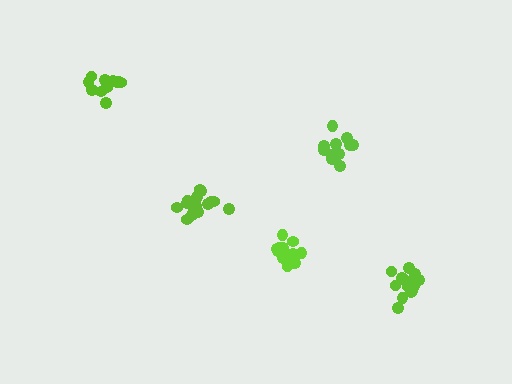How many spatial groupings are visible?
There are 5 spatial groupings.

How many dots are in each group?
Group 1: 12 dots, Group 2: 16 dots, Group 3: 15 dots, Group 4: 16 dots, Group 5: 12 dots (71 total).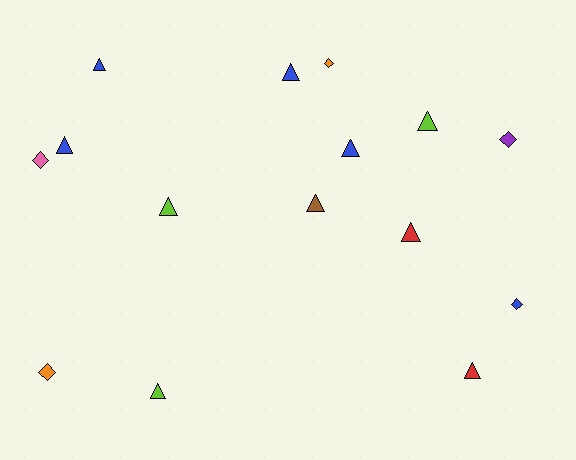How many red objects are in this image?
There are 2 red objects.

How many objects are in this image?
There are 15 objects.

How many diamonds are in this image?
There are 5 diamonds.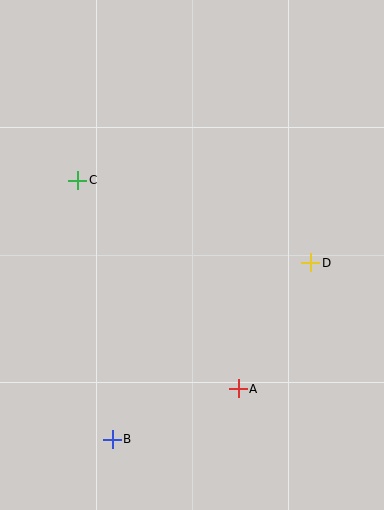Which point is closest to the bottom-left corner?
Point B is closest to the bottom-left corner.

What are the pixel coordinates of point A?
Point A is at (238, 389).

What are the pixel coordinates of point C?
Point C is at (78, 180).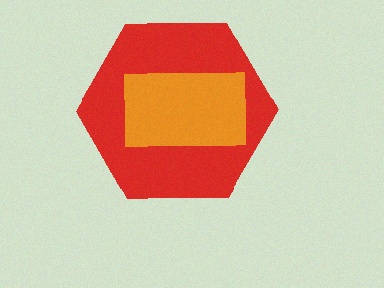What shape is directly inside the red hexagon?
The orange rectangle.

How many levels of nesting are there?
2.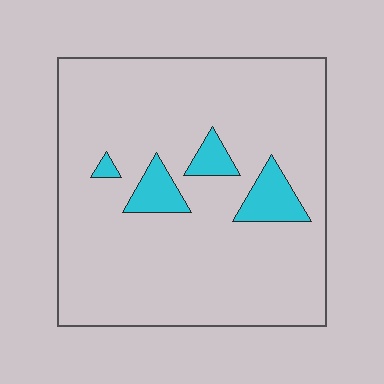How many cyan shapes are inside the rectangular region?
4.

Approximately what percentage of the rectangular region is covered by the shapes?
Approximately 10%.